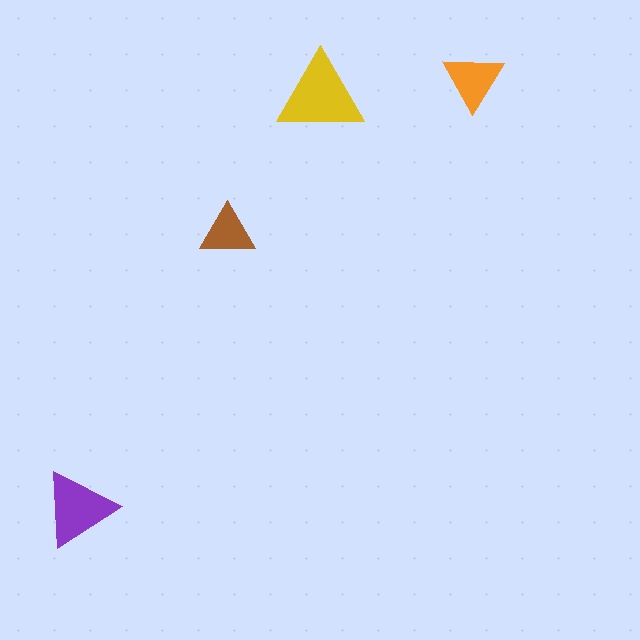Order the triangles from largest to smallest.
the yellow one, the purple one, the orange one, the brown one.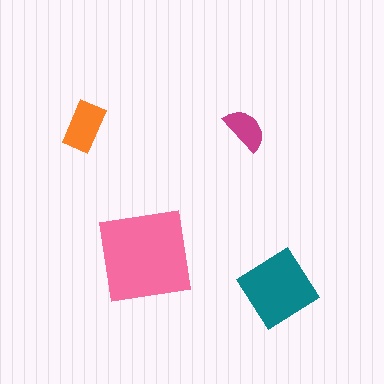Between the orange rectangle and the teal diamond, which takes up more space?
The teal diamond.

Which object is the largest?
The pink square.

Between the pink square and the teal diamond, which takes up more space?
The pink square.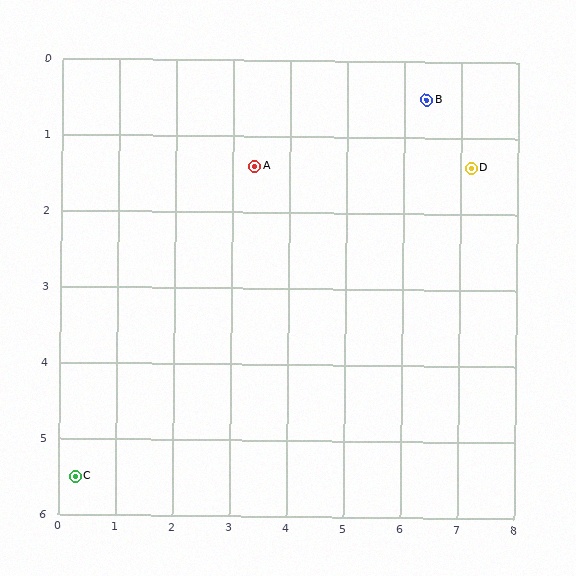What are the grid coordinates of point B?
Point B is at approximately (6.4, 0.5).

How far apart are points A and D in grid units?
Points A and D are about 3.8 grid units apart.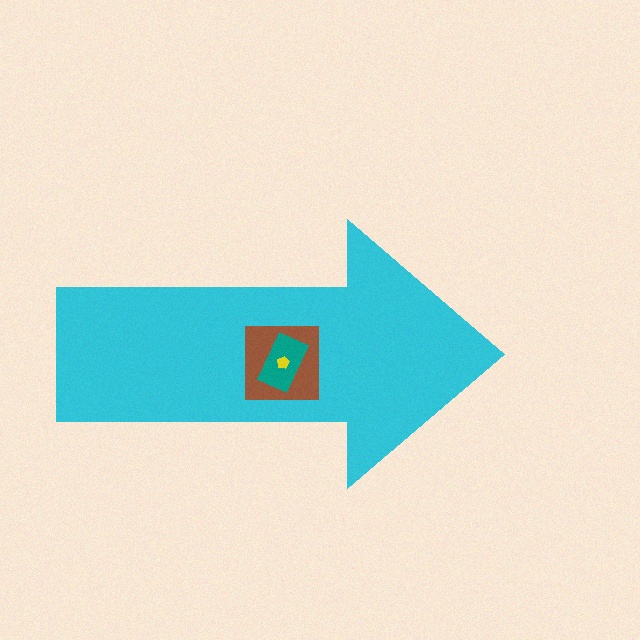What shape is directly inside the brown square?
The teal rectangle.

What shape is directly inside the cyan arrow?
The brown square.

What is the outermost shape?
The cyan arrow.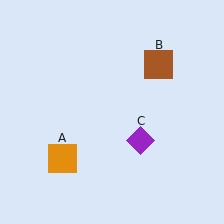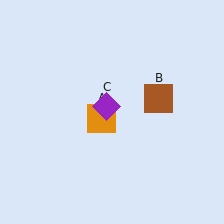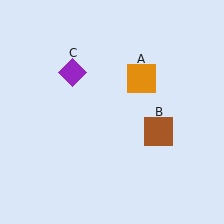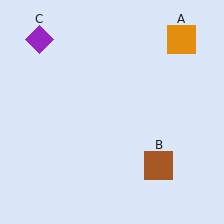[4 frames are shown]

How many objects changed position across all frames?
3 objects changed position: orange square (object A), brown square (object B), purple diamond (object C).